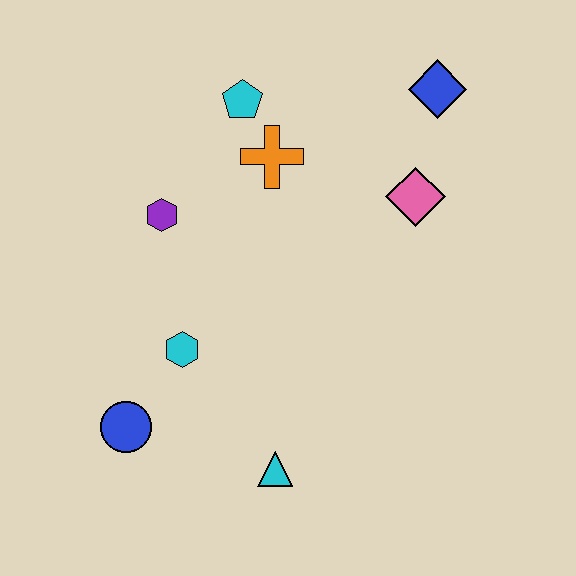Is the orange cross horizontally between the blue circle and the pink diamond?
Yes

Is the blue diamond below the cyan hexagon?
No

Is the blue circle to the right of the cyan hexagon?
No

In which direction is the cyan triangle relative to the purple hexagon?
The cyan triangle is below the purple hexagon.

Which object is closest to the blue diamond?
The pink diamond is closest to the blue diamond.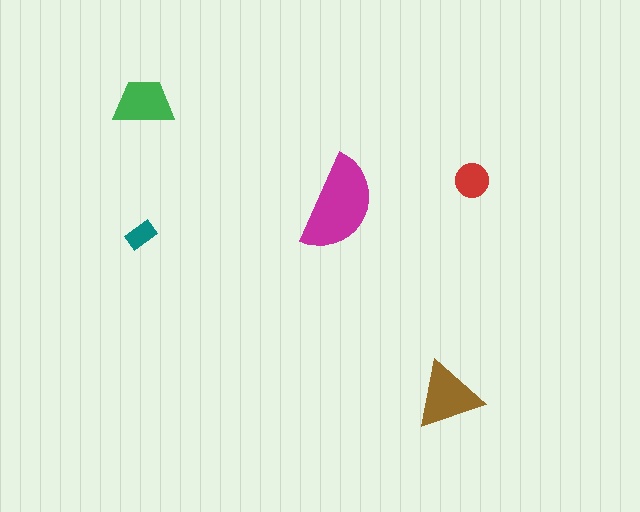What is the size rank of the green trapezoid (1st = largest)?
3rd.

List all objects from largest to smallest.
The magenta semicircle, the brown triangle, the green trapezoid, the red circle, the teal rectangle.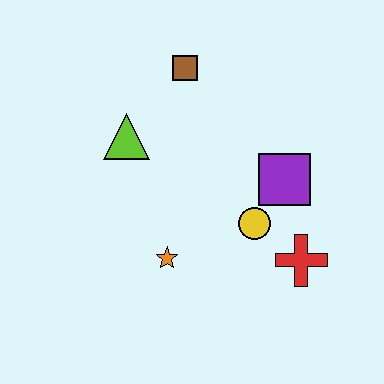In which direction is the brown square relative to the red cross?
The brown square is above the red cross.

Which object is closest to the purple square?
The yellow circle is closest to the purple square.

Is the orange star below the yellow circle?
Yes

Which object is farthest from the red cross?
The brown square is farthest from the red cross.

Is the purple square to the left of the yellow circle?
No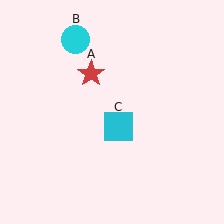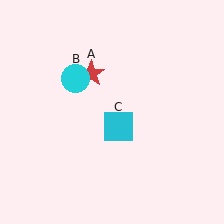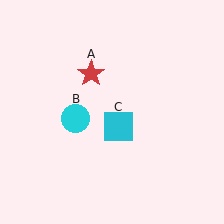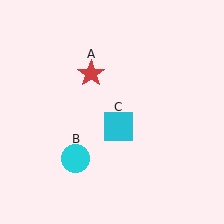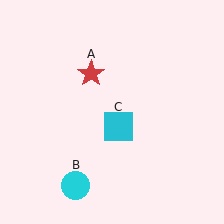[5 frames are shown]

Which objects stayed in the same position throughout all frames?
Red star (object A) and cyan square (object C) remained stationary.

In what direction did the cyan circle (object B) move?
The cyan circle (object B) moved down.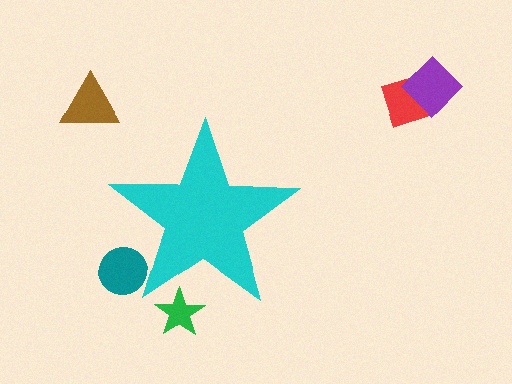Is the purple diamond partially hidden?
No, the purple diamond is fully visible.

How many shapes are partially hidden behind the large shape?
2 shapes are partially hidden.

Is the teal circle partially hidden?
Yes, the teal circle is partially hidden behind the cyan star.